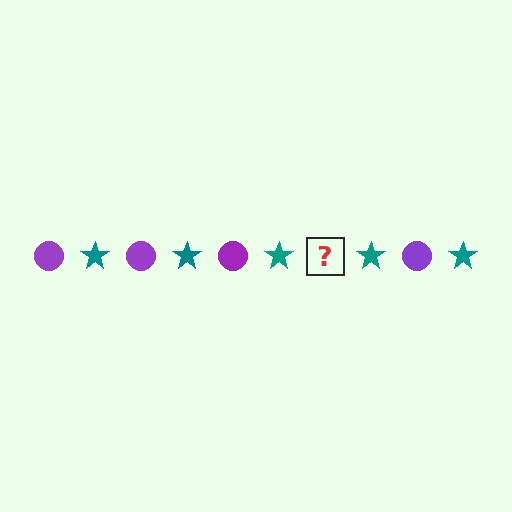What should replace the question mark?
The question mark should be replaced with a purple circle.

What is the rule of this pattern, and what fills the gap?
The rule is that the pattern alternates between purple circle and teal star. The gap should be filled with a purple circle.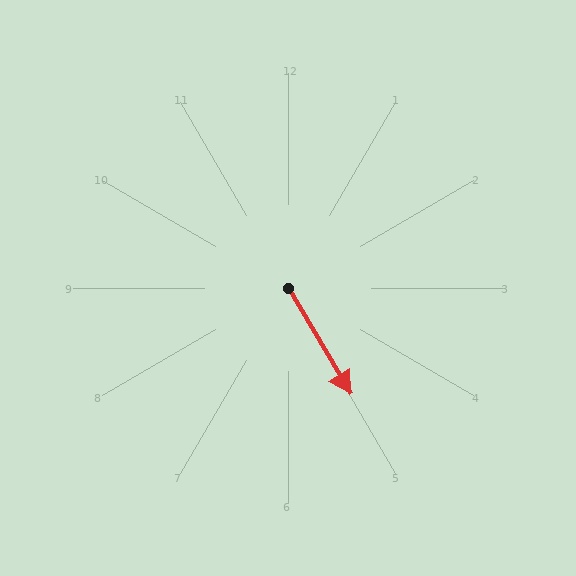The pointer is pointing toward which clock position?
Roughly 5 o'clock.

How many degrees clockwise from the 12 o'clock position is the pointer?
Approximately 150 degrees.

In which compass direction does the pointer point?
Southeast.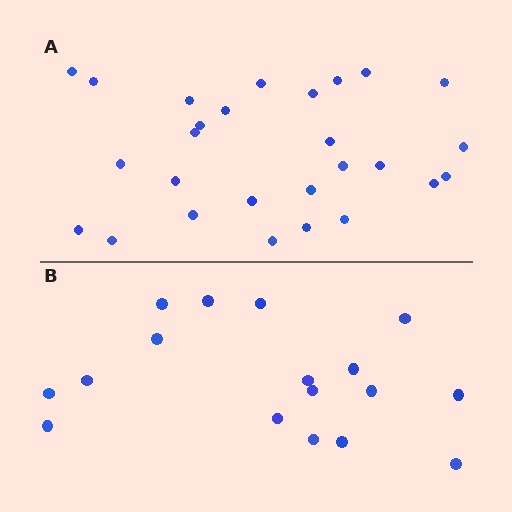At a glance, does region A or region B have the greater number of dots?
Region A (the top region) has more dots.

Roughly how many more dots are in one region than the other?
Region A has roughly 10 or so more dots than region B.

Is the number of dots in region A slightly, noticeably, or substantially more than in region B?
Region A has substantially more. The ratio is roughly 1.6 to 1.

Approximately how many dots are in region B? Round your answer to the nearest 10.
About 20 dots. (The exact count is 17, which rounds to 20.)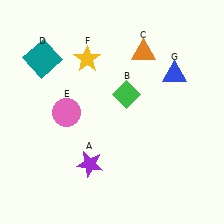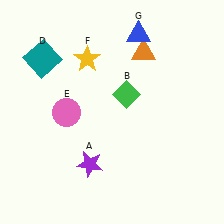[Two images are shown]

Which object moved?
The blue triangle (G) moved up.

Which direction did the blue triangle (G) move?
The blue triangle (G) moved up.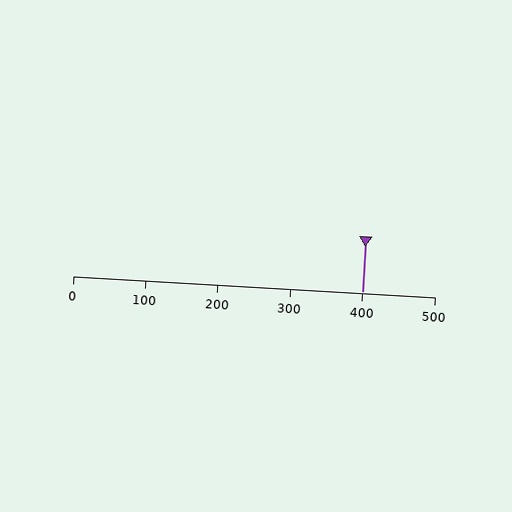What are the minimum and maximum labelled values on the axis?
The axis runs from 0 to 500.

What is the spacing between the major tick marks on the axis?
The major ticks are spaced 100 apart.